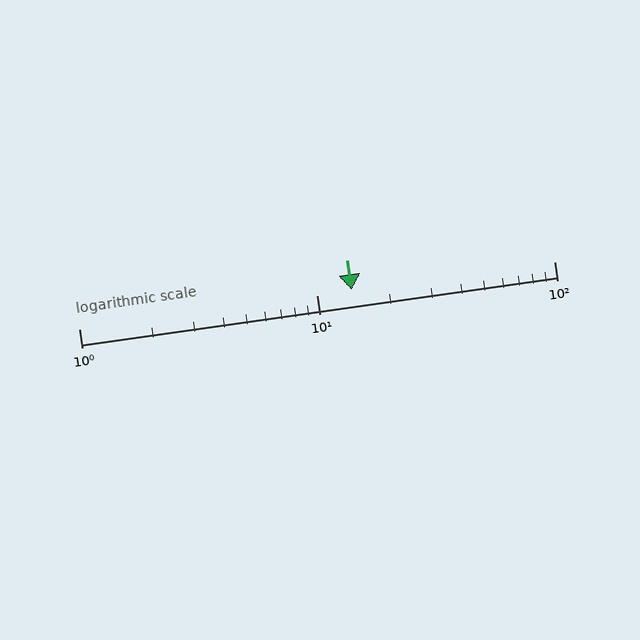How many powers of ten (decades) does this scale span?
The scale spans 2 decades, from 1 to 100.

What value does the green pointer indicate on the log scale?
The pointer indicates approximately 14.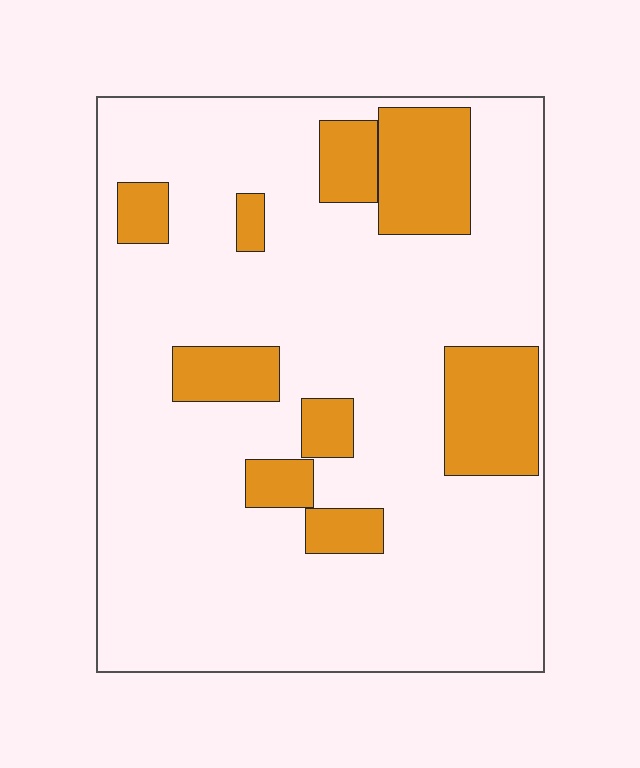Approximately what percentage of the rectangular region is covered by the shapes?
Approximately 20%.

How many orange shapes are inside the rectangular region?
9.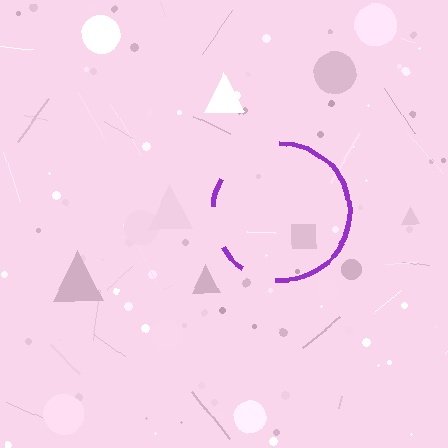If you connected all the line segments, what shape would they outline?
They would outline a circle.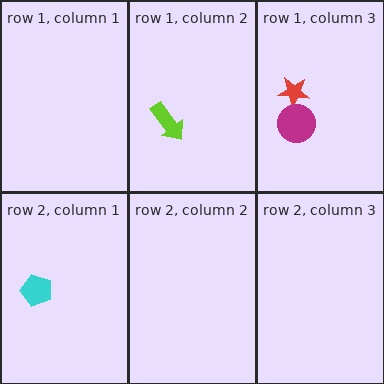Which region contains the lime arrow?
The row 1, column 2 region.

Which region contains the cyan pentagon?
The row 2, column 1 region.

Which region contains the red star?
The row 1, column 3 region.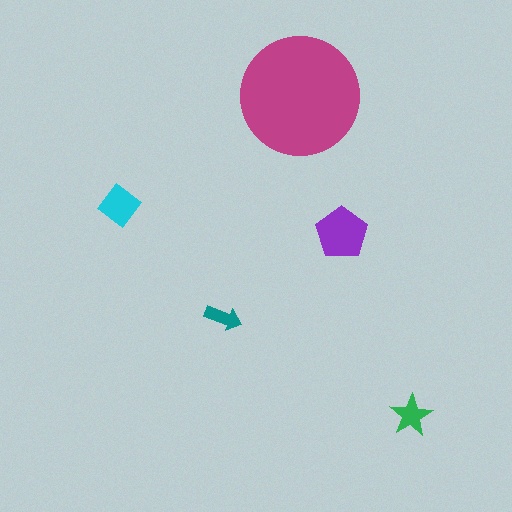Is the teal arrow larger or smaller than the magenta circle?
Smaller.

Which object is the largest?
The magenta circle.